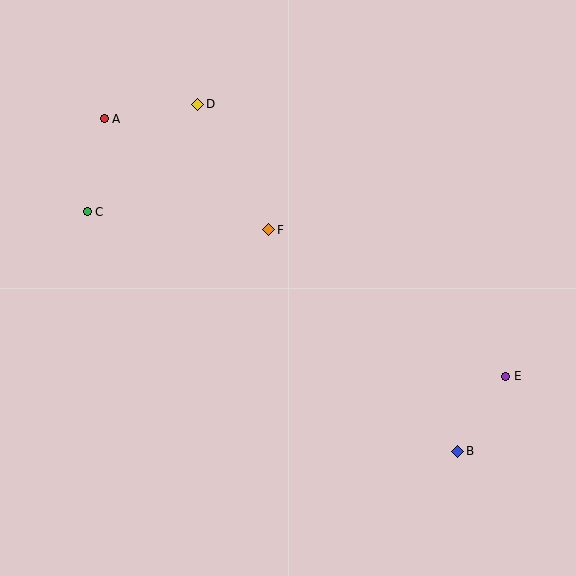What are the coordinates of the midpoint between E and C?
The midpoint between E and C is at (296, 294).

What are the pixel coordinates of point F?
Point F is at (269, 230).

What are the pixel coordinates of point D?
Point D is at (198, 104).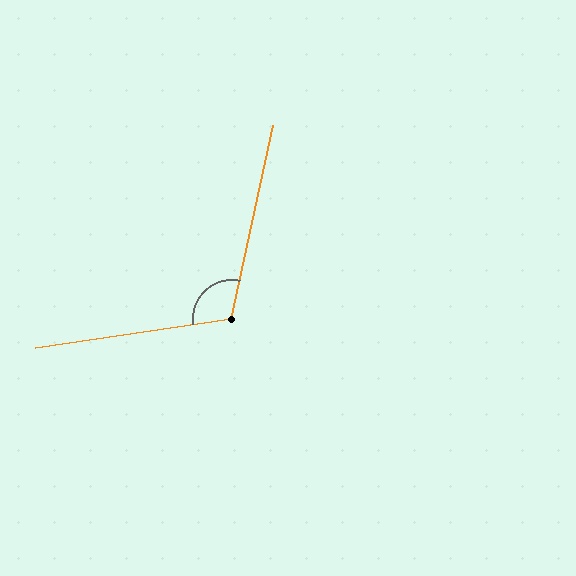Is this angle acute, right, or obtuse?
It is obtuse.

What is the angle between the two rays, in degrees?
Approximately 111 degrees.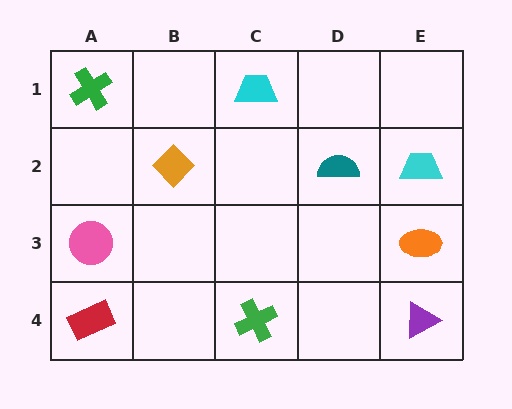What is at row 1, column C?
A cyan trapezoid.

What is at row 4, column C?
A green cross.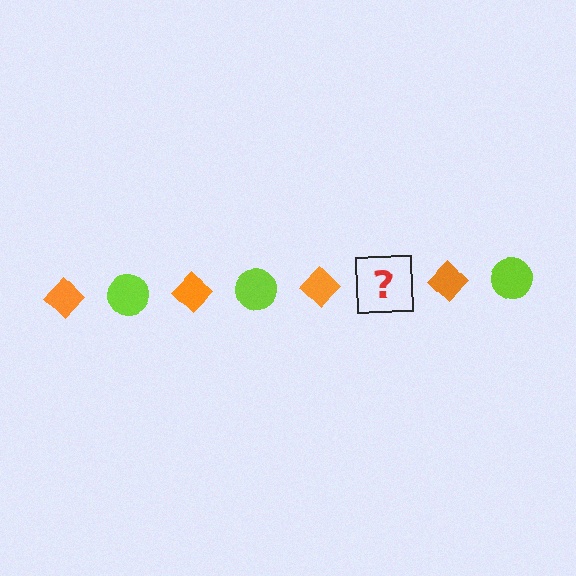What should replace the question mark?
The question mark should be replaced with a lime circle.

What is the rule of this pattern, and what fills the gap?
The rule is that the pattern alternates between orange diamond and lime circle. The gap should be filled with a lime circle.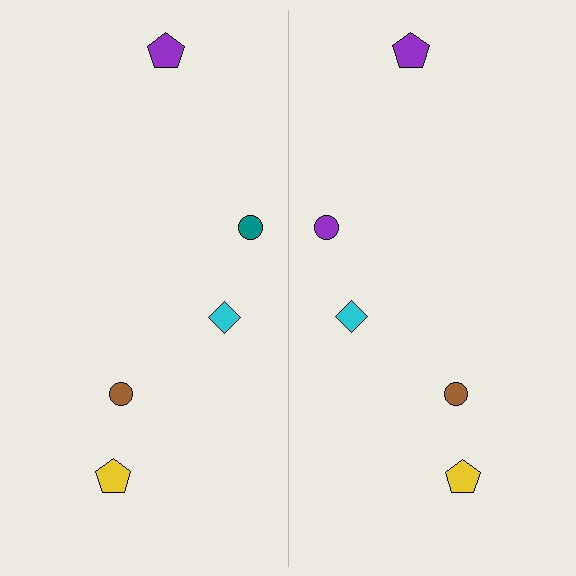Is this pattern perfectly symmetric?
No, the pattern is not perfectly symmetric. The purple circle on the right side breaks the symmetry — its mirror counterpart is teal.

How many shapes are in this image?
There are 10 shapes in this image.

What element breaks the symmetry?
The purple circle on the right side breaks the symmetry — its mirror counterpart is teal.